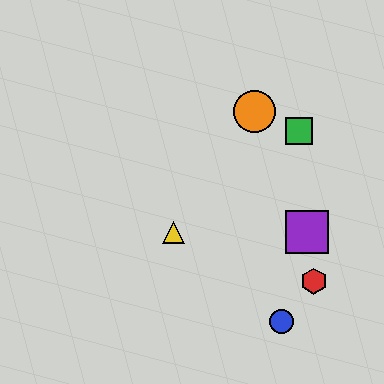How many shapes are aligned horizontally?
2 shapes (the yellow triangle, the purple square) are aligned horizontally.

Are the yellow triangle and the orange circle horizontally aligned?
No, the yellow triangle is at y≈232 and the orange circle is at y≈111.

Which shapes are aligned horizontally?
The yellow triangle, the purple square are aligned horizontally.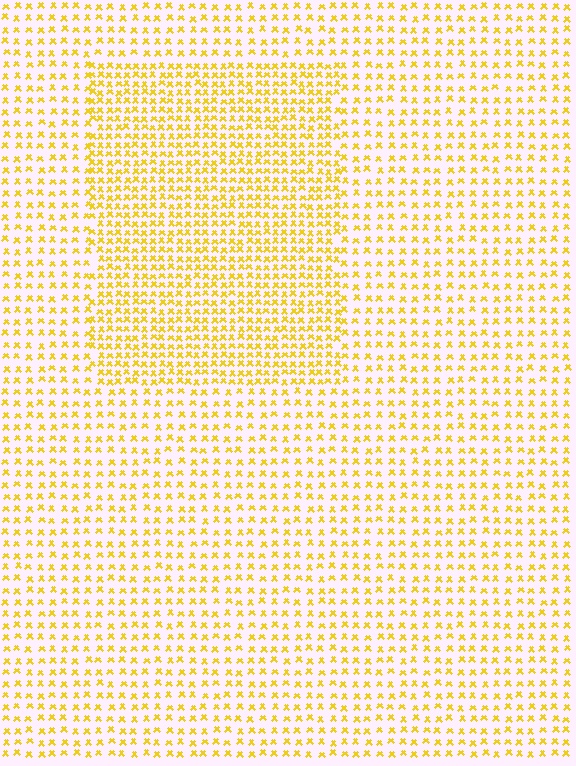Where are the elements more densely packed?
The elements are more densely packed inside the rectangle boundary.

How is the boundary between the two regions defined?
The boundary is defined by a change in element density (approximately 1.8x ratio). All elements are the same color, size, and shape.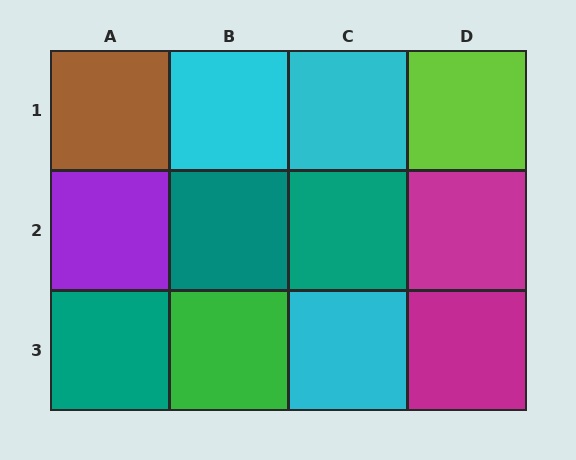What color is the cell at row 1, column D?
Lime.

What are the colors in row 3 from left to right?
Teal, green, cyan, magenta.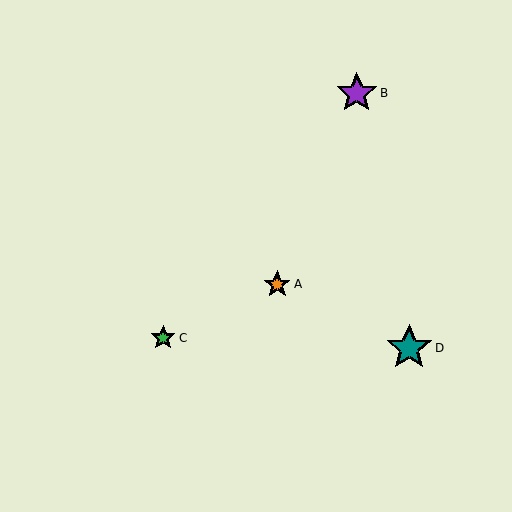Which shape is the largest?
The teal star (labeled D) is the largest.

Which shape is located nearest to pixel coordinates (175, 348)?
The green star (labeled C) at (163, 338) is nearest to that location.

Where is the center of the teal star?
The center of the teal star is at (409, 348).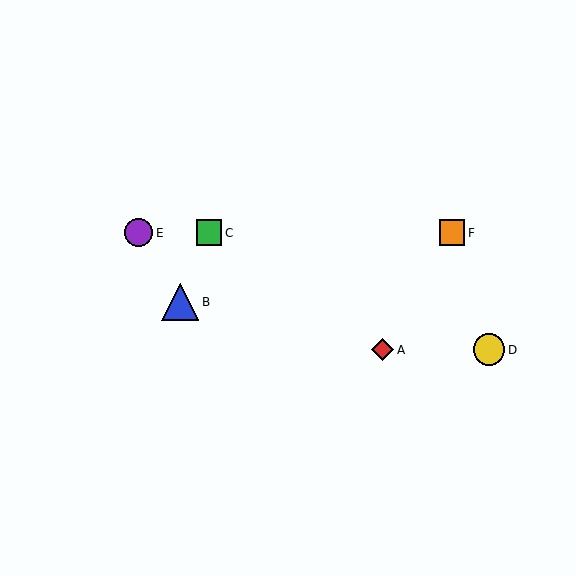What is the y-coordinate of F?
Object F is at y≈233.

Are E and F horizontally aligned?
Yes, both are at y≈233.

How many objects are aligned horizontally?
3 objects (C, E, F) are aligned horizontally.